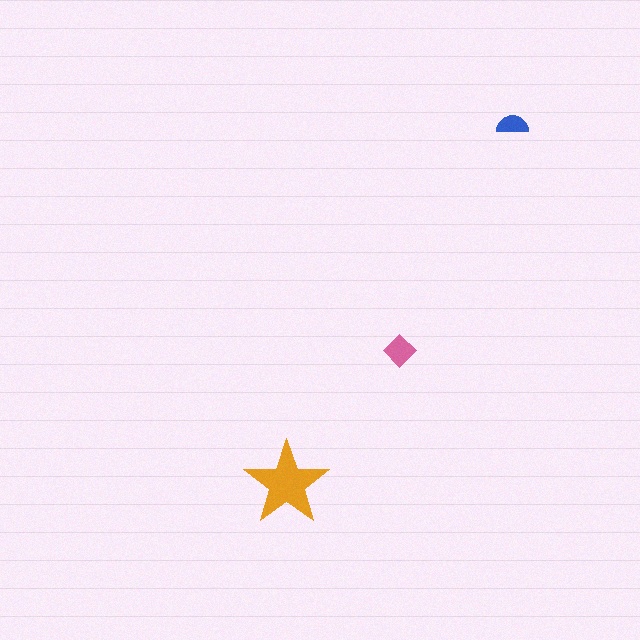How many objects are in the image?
There are 3 objects in the image.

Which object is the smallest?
The blue semicircle.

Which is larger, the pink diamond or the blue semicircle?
The pink diamond.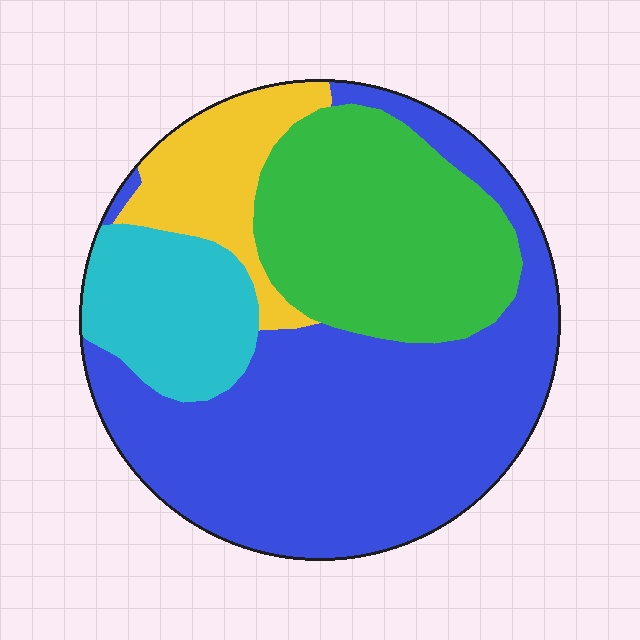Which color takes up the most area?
Blue, at roughly 50%.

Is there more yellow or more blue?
Blue.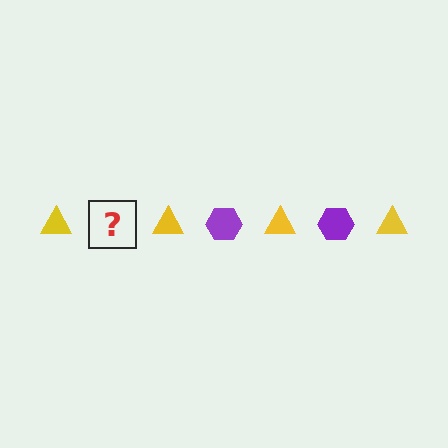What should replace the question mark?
The question mark should be replaced with a purple hexagon.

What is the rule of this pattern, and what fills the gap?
The rule is that the pattern alternates between yellow triangle and purple hexagon. The gap should be filled with a purple hexagon.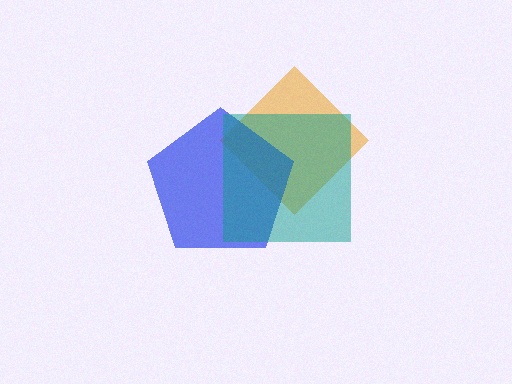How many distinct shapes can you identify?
There are 3 distinct shapes: an orange diamond, a blue pentagon, a teal square.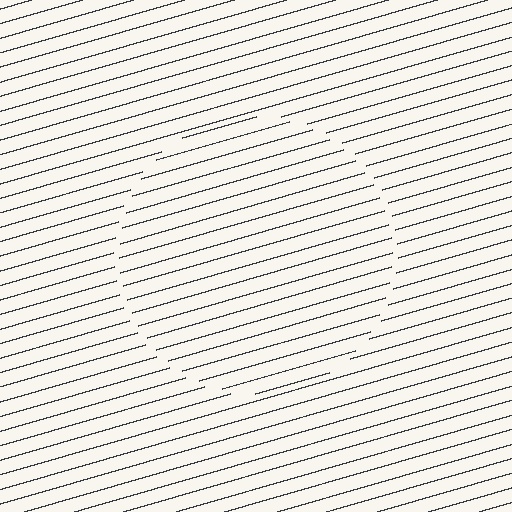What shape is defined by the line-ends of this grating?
An illusory circle. The interior of the shape contains the same grating, shifted by half a period — the contour is defined by the phase discontinuity where line-ends from the inner and outer gratings abut.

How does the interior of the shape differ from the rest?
The interior of the shape contains the same grating, shifted by half a period — the contour is defined by the phase discontinuity where line-ends from the inner and outer gratings abut.